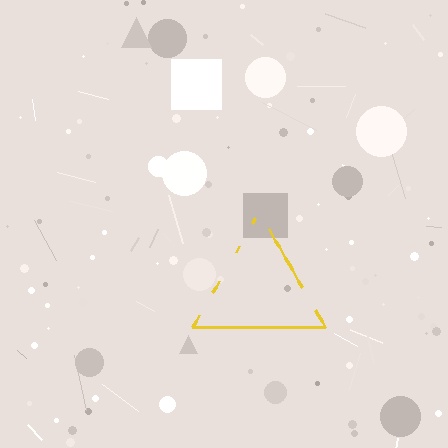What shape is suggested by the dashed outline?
The dashed outline suggests a triangle.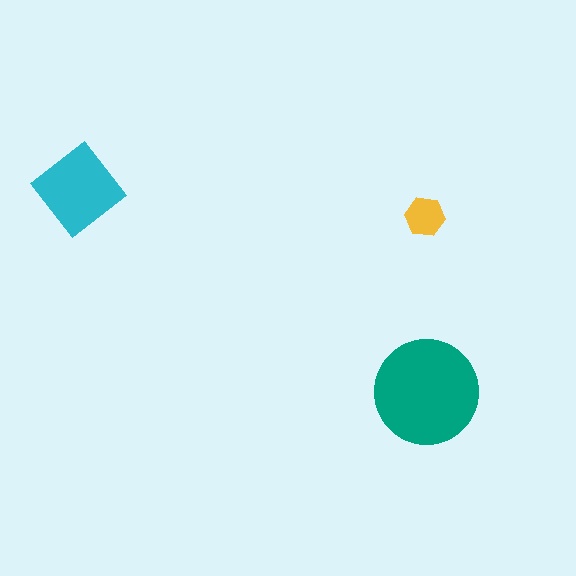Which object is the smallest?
The yellow hexagon.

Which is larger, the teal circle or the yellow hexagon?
The teal circle.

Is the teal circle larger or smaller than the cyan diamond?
Larger.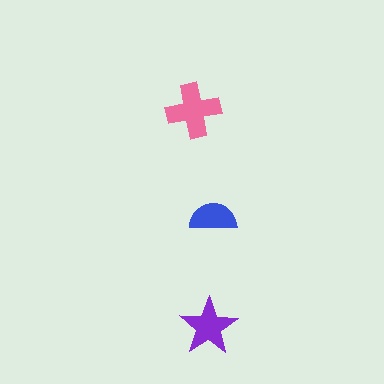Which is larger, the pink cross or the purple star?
The pink cross.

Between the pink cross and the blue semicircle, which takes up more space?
The pink cross.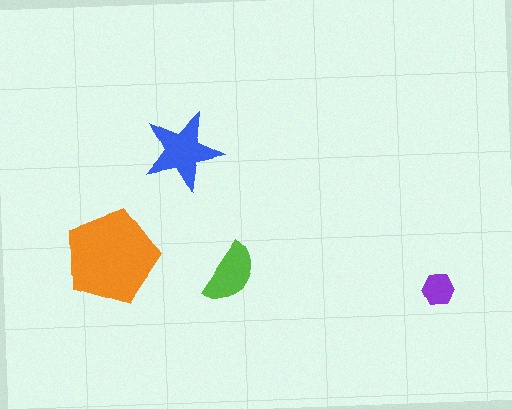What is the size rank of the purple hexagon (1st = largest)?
4th.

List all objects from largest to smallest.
The orange pentagon, the blue star, the lime semicircle, the purple hexagon.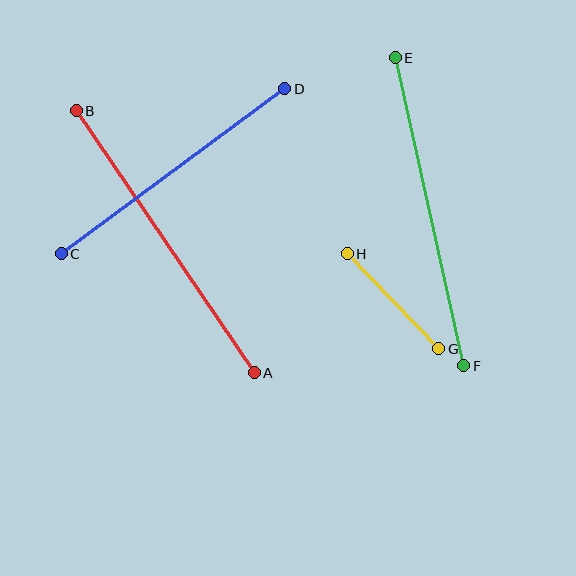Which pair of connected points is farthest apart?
Points A and B are farthest apart.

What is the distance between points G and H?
The distance is approximately 132 pixels.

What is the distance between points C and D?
The distance is approximately 278 pixels.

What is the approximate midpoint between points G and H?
The midpoint is at approximately (393, 301) pixels.